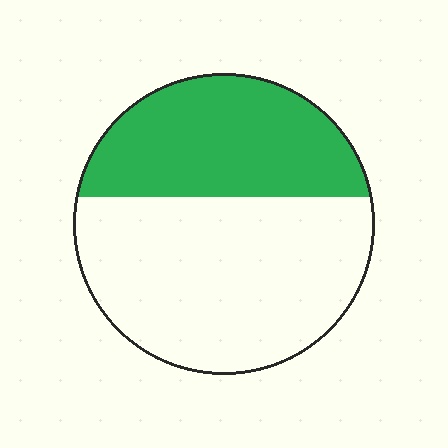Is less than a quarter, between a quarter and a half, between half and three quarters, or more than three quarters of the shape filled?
Between a quarter and a half.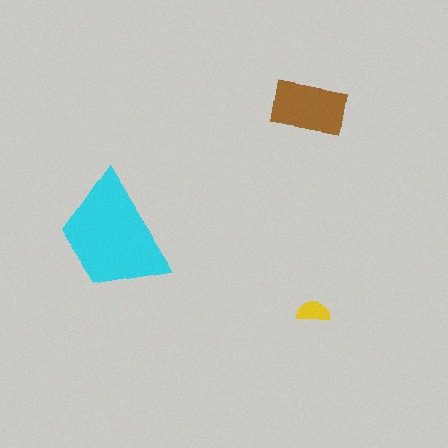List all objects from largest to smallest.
The cyan trapezoid, the brown rectangle, the yellow semicircle.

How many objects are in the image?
There are 3 objects in the image.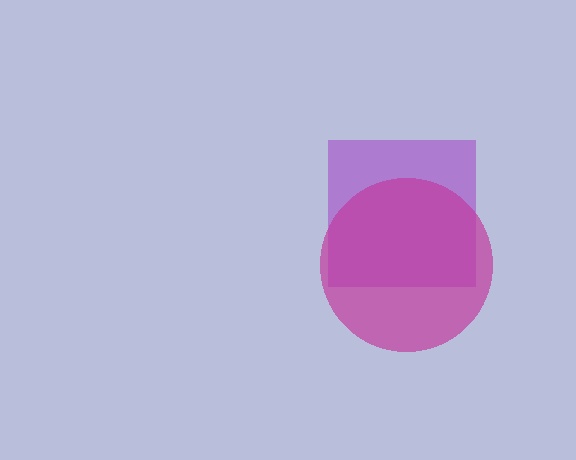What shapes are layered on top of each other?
The layered shapes are: a purple square, a magenta circle.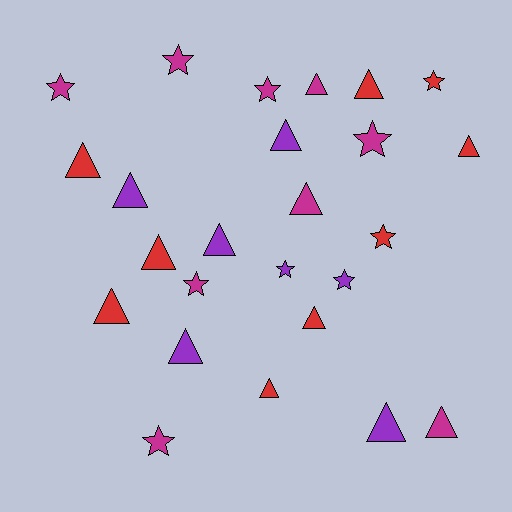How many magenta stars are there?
There are 6 magenta stars.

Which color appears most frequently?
Red, with 9 objects.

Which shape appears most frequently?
Triangle, with 15 objects.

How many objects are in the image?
There are 25 objects.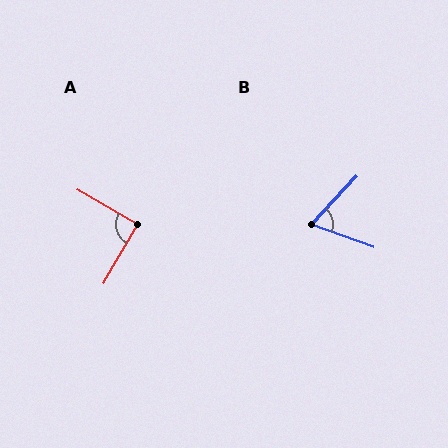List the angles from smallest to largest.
B (67°), A (91°).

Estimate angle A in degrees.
Approximately 91 degrees.